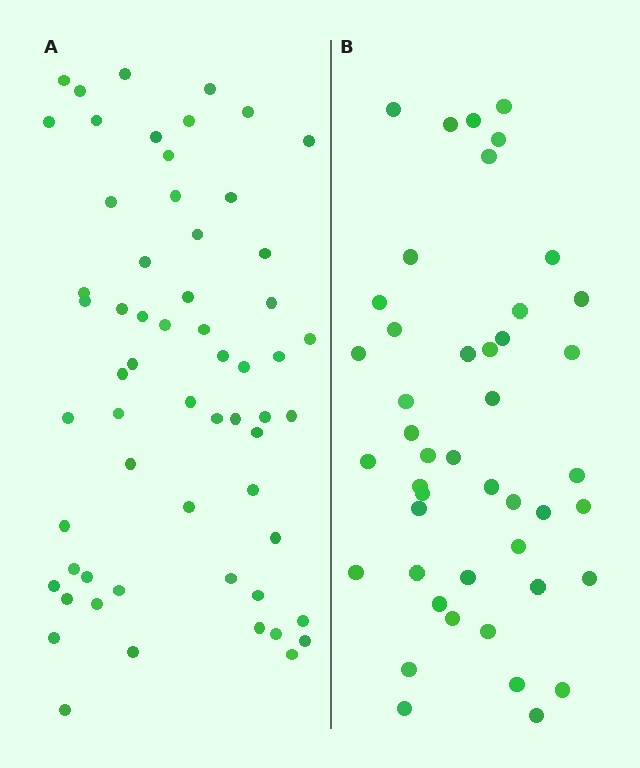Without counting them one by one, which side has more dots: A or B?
Region A (the left region) has more dots.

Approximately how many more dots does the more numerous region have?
Region A has approximately 15 more dots than region B.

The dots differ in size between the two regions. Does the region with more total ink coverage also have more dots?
No. Region B has more total ink coverage because its dots are larger, but region A actually contains more individual dots. Total area can be misleading — the number of items is what matters here.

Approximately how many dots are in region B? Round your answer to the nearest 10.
About 40 dots. (The exact count is 45, which rounds to 40.)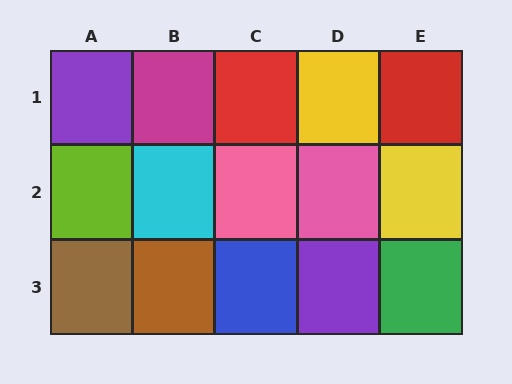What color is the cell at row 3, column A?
Brown.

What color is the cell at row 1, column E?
Red.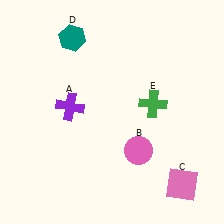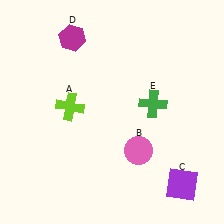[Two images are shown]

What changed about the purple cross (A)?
In Image 1, A is purple. In Image 2, it changed to lime.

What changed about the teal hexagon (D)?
In Image 1, D is teal. In Image 2, it changed to magenta.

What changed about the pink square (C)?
In Image 1, C is pink. In Image 2, it changed to purple.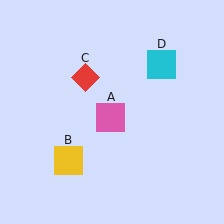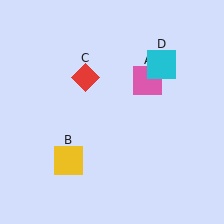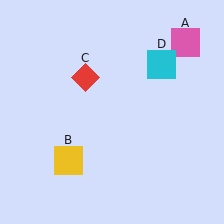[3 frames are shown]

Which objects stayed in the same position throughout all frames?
Yellow square (object B) and red diamond (object C) and cyan square (object D) remained stationary.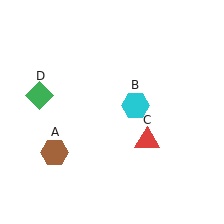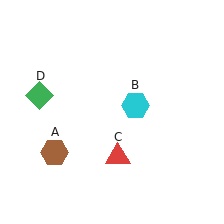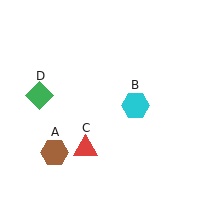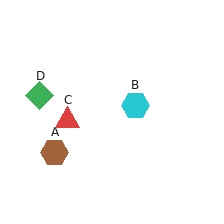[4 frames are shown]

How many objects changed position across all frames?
1 object changed position: red triangle (object C).